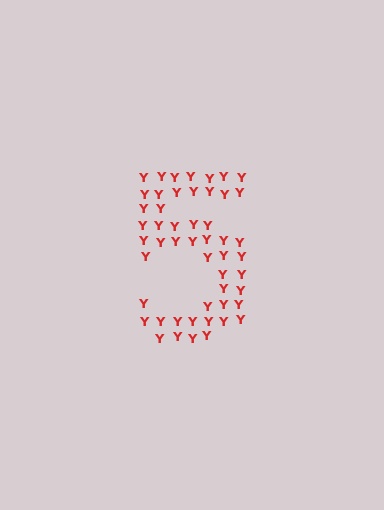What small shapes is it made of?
It is made of small letter Y's.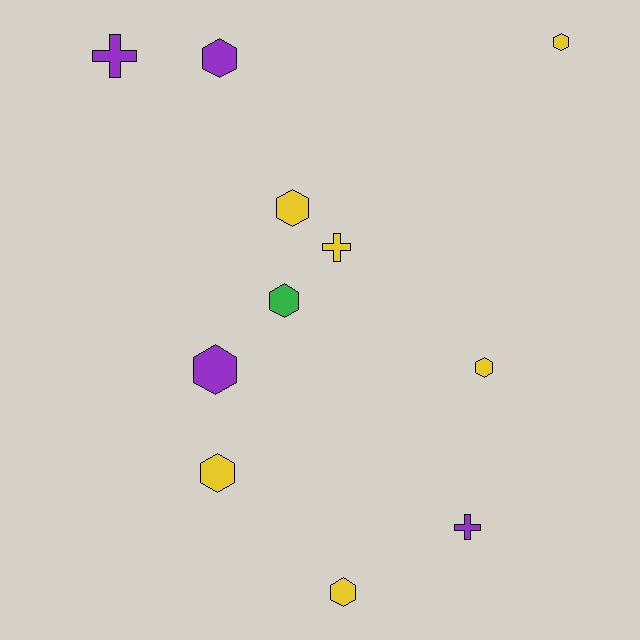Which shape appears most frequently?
Hexagon, with 8 objects.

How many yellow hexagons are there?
There are 5 yellow hexagons.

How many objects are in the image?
There are 11 objects.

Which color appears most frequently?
Yellow, with 6 objects.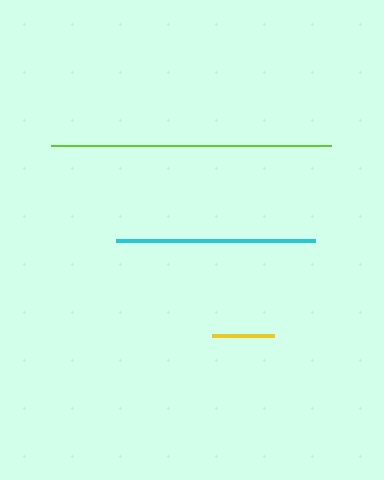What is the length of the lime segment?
The lime segment is approximately 280 pixels long.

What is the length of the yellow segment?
The yellow segment is approximately 62 pixels long.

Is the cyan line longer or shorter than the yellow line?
The cyan line is longer than the yellow line.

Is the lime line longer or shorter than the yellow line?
The lime line is longer than the yellow line.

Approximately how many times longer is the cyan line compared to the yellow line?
The cyan line is approximately 3.2 times the length of the yellow line.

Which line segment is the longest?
The lime line is the longest at approximately 280 pixels.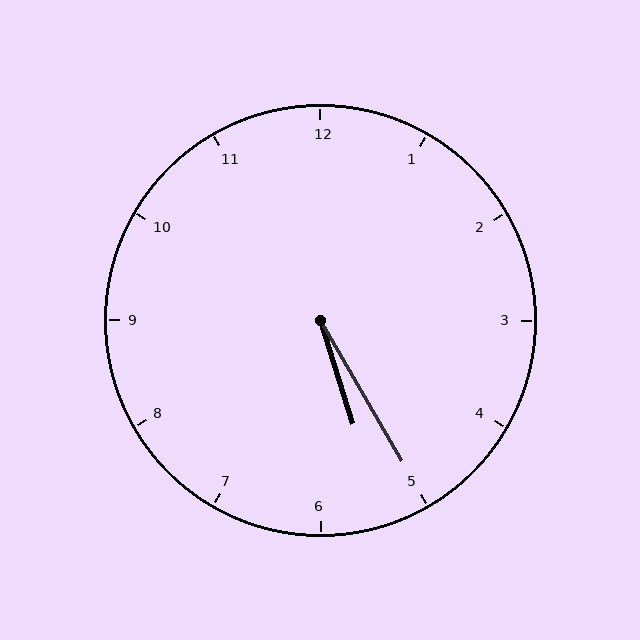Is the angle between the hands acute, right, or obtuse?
It is acute.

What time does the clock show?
5:25.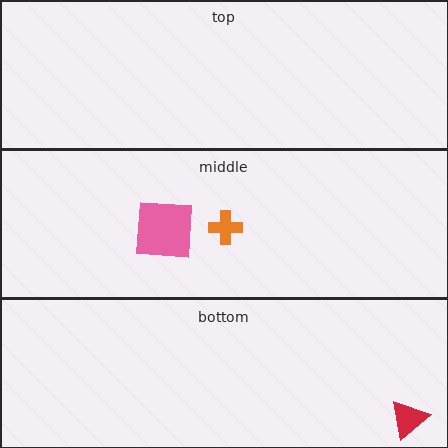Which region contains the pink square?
The middle region.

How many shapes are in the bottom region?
1.